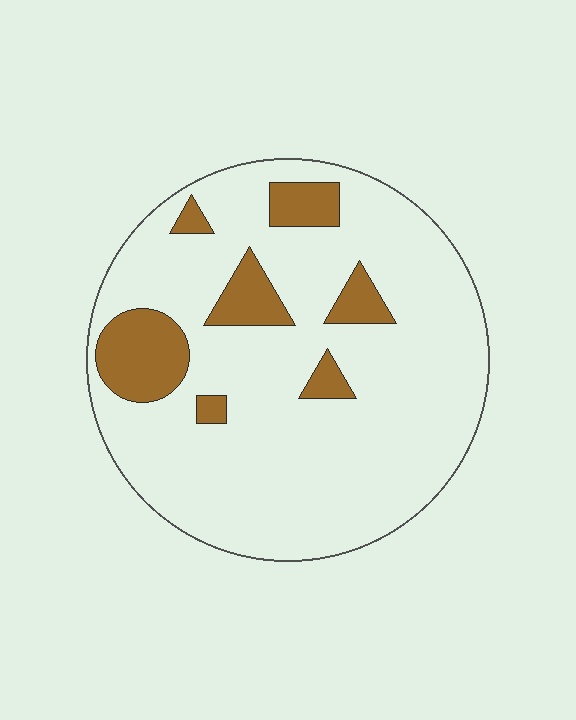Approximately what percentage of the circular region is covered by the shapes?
Approximately 15%.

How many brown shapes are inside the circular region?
7.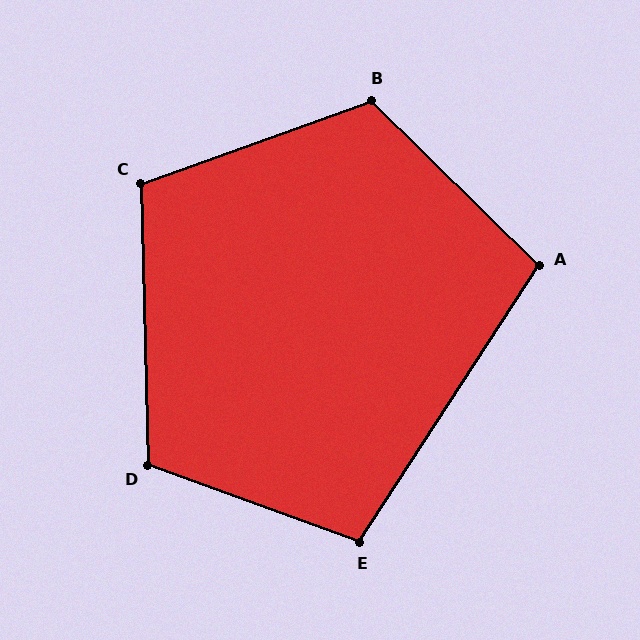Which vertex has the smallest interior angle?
A, at approximately 102 degrees.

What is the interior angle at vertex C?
Approximately 108 degrees (obtuse).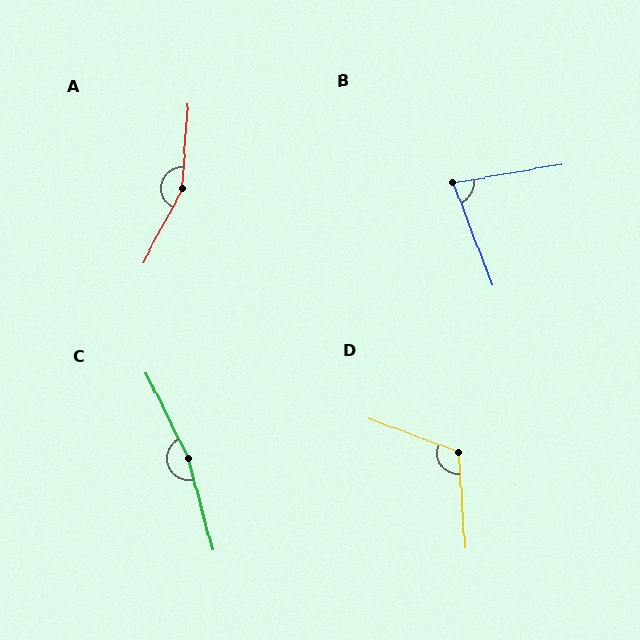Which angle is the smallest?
B, at approximately 79 degrees.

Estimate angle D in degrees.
Approximately 114 degrees.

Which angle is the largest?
C, at approximately 169 degrees.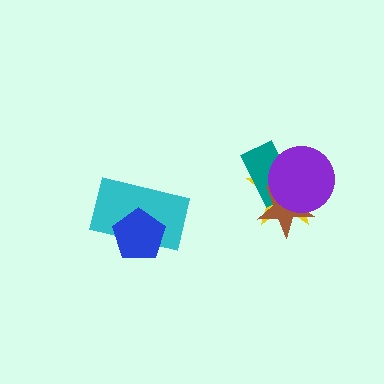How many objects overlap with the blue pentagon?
1 object overlaps with the blue pentagon.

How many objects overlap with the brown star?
3 objects overlap with the brown star.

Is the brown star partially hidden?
Yes, it is partially covered by another shape.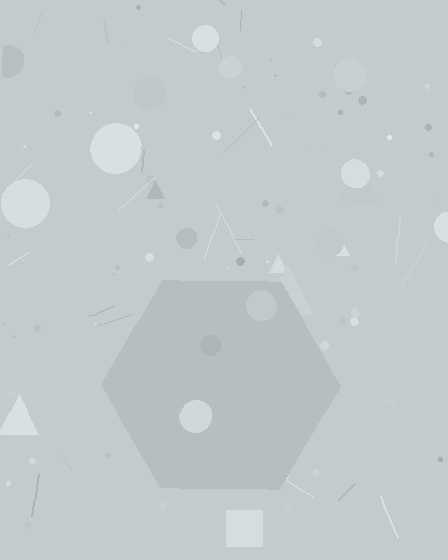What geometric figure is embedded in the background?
A hexagon is embedded in the background.